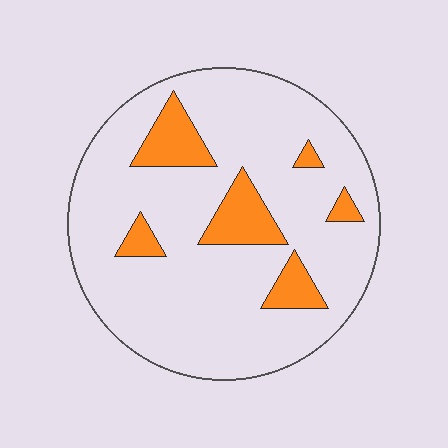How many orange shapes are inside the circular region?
6.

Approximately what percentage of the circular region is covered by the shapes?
Approximately 15%.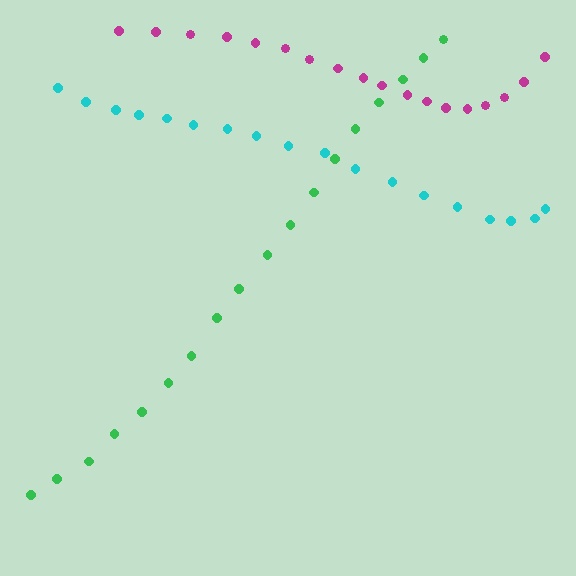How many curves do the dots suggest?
There are 3 distinct paths.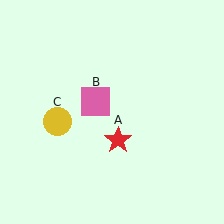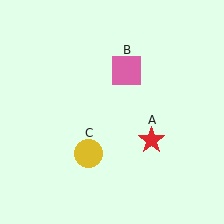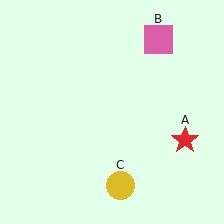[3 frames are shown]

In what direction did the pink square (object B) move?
The pink square (object B) moved up and to the right.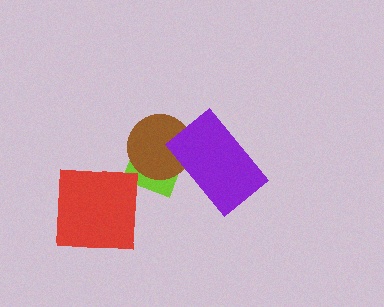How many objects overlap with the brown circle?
2 objects overlap with the brown circle.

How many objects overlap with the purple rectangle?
2 objects overlap with the purple rectangle.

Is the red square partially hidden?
No, no other shape covers it.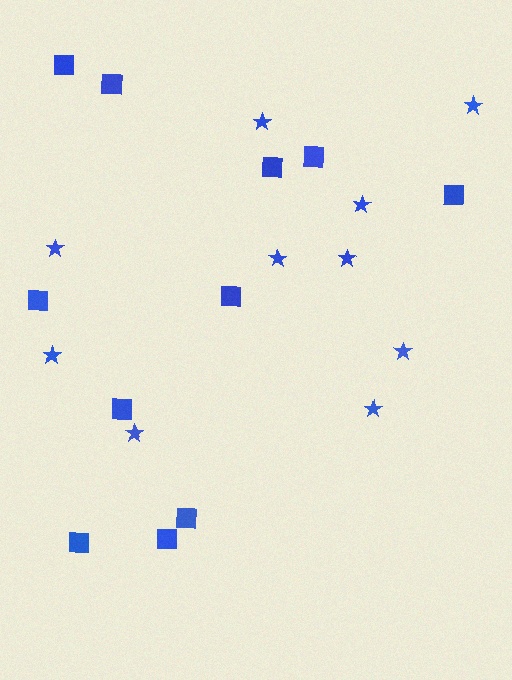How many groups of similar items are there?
There are 2 groups: one group of squares (11) and one group of stars (10).